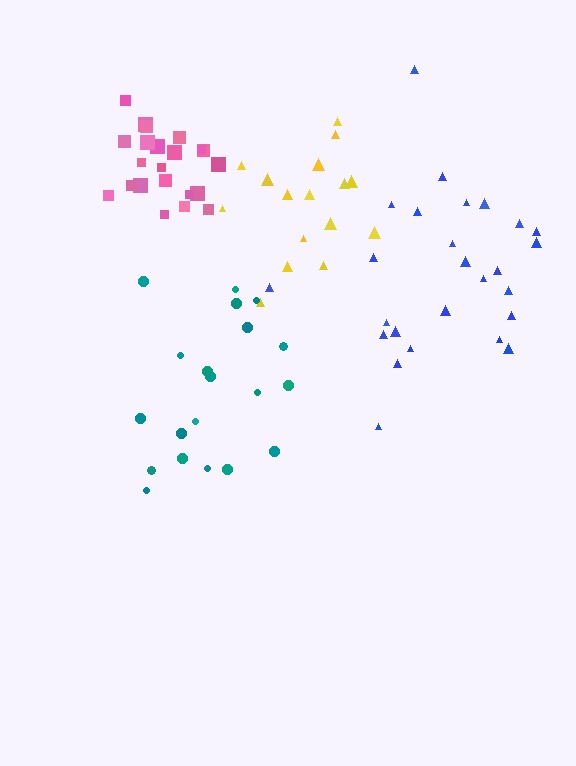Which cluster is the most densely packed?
Pink.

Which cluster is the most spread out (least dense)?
Blue.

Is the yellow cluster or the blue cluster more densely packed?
Yellow.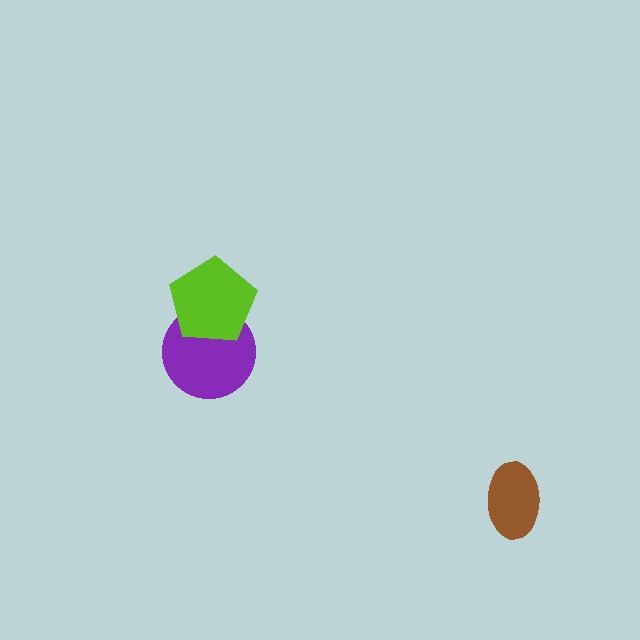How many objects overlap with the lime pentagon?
1 object overlaps with the lime pentagon.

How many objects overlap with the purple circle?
1 object overlaps with the purple circle.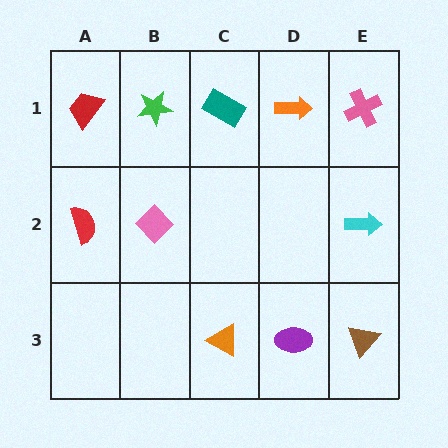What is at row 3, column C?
An orange triangle.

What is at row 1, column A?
A red trapezoid.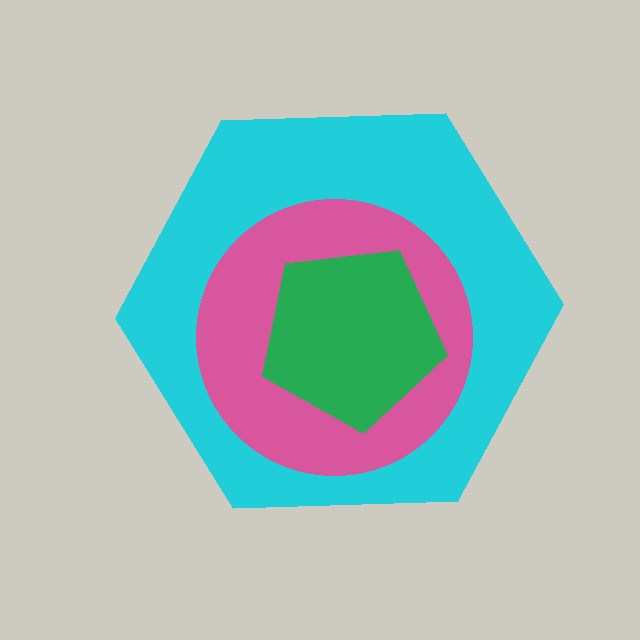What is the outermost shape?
The cyan hexagon.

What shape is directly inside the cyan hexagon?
The pink circle.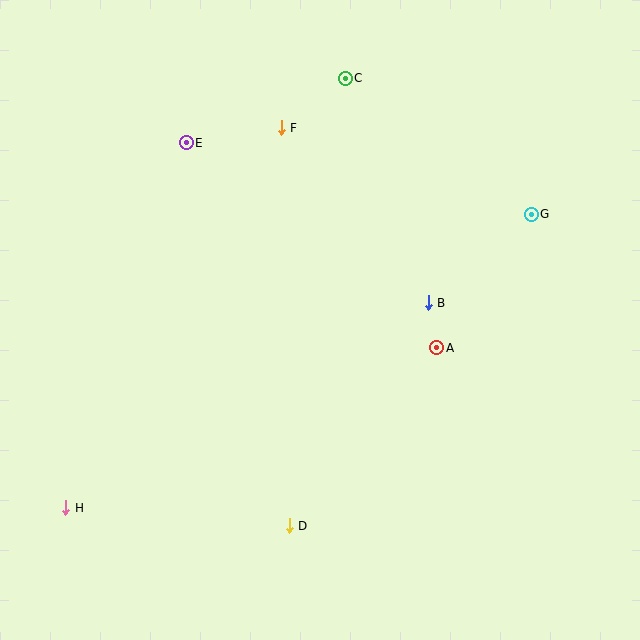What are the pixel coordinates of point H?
Point H is at (66, 508).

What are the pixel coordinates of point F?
Point F is at (281, 128).